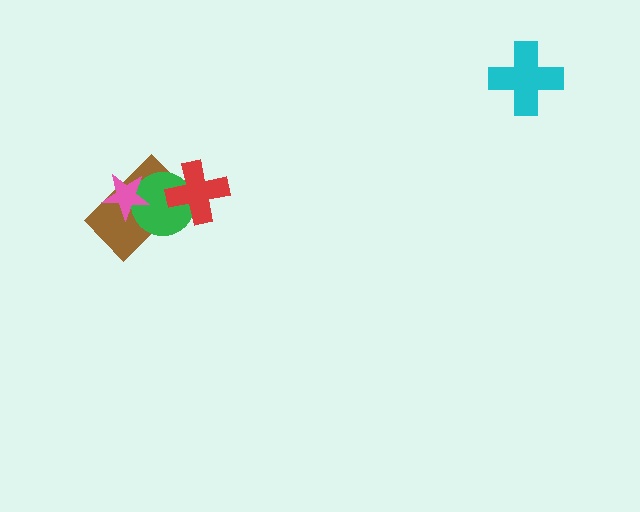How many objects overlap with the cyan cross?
0 objects overlap with the cyan cross.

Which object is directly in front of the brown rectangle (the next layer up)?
The green circle is directly in front of the brown rectangle.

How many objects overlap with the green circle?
3 objects overlap with the green circle.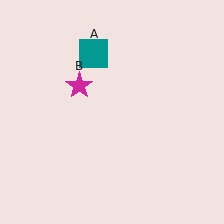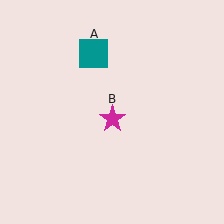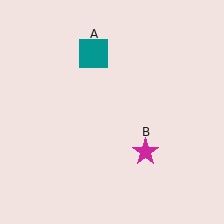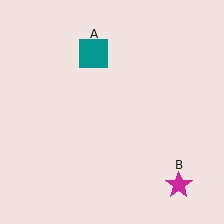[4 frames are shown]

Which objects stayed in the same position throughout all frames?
Teal square (object A) remained stationary.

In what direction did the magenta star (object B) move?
The magenta star (object B) moved down and to the right.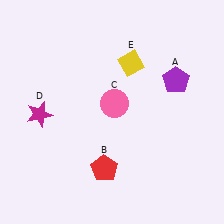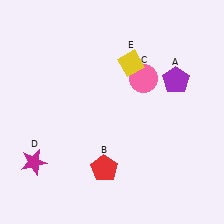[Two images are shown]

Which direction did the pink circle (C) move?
The pink circle (C) moved right.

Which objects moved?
The objects that moved are: the pink circle (C), the magenta star (D).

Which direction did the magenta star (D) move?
The magenta star (D) moved down.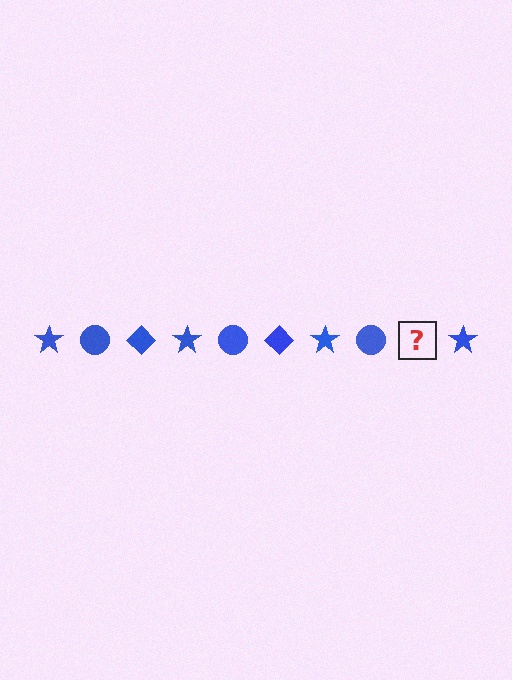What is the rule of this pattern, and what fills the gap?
The rule is that the pattern cycles through star, circle, diamond shapes in blue. The gap should be filled with a blue diamond.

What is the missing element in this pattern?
The missing element is a blue diamond.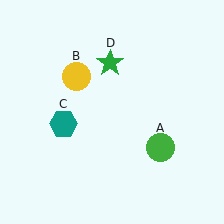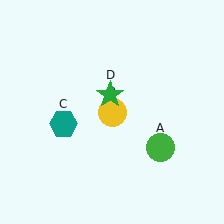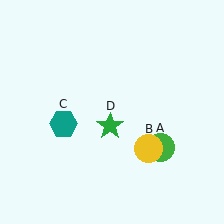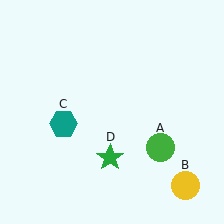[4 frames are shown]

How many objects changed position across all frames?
2 objects changed position: yellow circle (object B), green star (object D).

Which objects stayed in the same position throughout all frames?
Green circle (object A) and teal hexagon (object C) remained stationary.